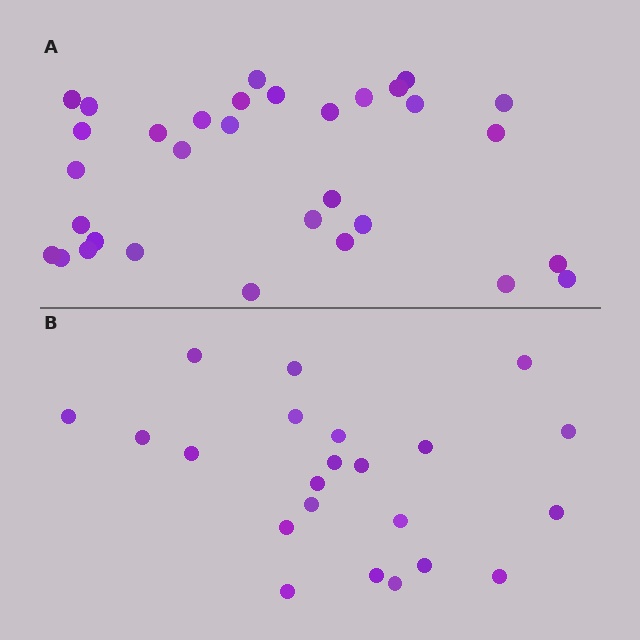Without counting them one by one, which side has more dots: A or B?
Region A (the top region) has more dots.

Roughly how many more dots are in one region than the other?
Region A has roughly 10 or so more dots than region B.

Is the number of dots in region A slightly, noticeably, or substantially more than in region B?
Region A has substantially more. The ratio is roughly 1.5 to 1.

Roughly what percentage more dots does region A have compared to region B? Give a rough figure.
About 45% more.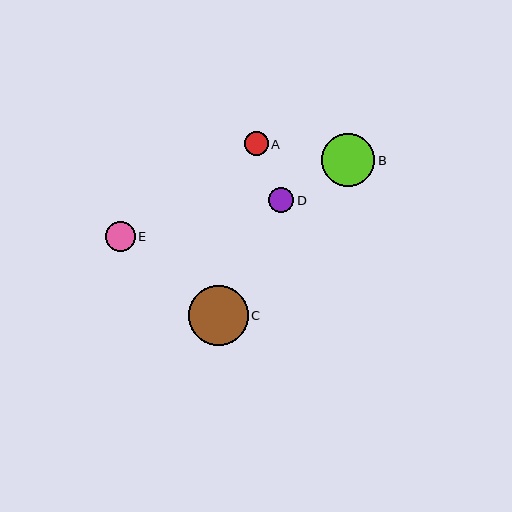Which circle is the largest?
Circle C is the largest with a size of approximately 60 pixels.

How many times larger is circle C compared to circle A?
Circle C is approximately 2.5 times the size of circle A.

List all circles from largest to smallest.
From largest to smallest: C, B, E, D, A.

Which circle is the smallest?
Circle A is the smallest with a size of approximately 24 pixels.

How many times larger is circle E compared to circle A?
Circle E is approximately 1.3 times the size of circle A.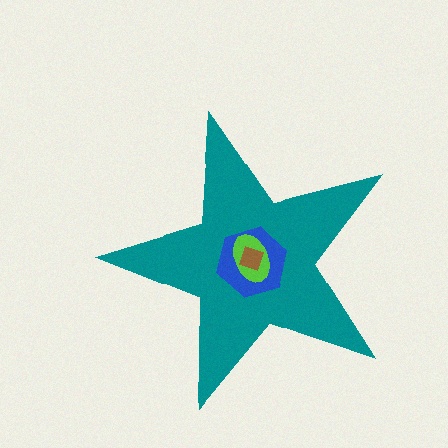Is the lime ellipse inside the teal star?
Yes.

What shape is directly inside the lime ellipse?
The brown diamond.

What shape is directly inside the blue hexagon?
The lime ellipse.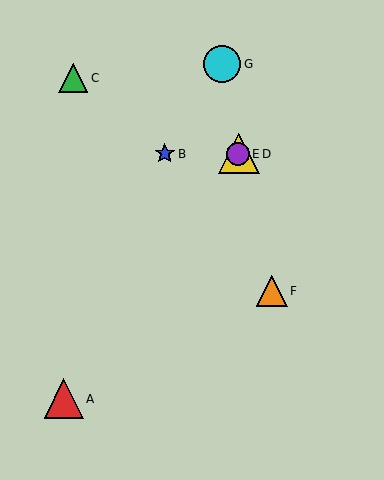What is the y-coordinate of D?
Object D is at y≈154.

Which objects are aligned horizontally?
Objects B, D, E are aligned horizontally.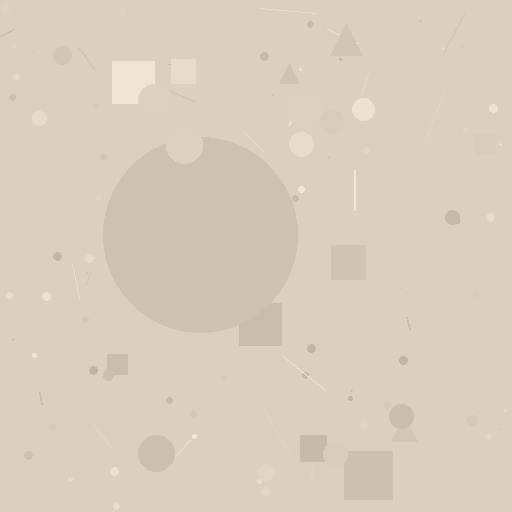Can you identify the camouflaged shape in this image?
The camouflaged shape is a circle.